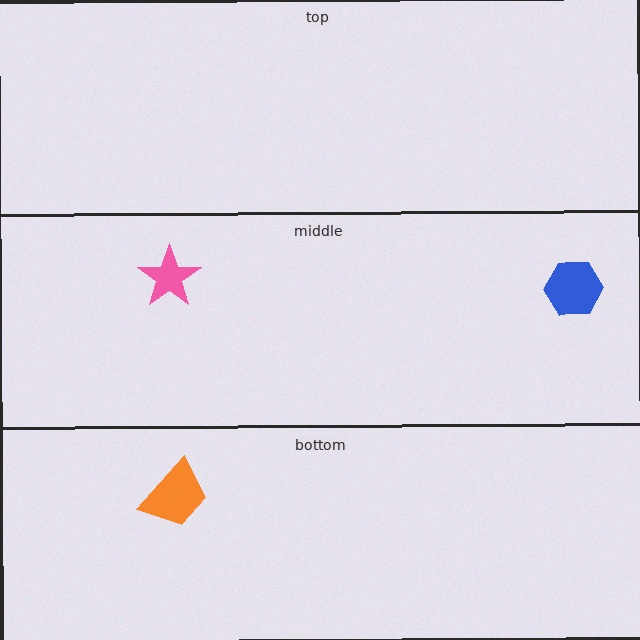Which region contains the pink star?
The middle region.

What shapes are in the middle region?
The blue hexagon, the pink star.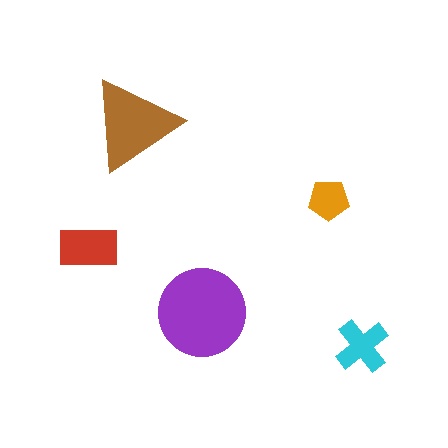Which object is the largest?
The purple circle.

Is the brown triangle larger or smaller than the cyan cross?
Larger.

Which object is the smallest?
The orange pentagon.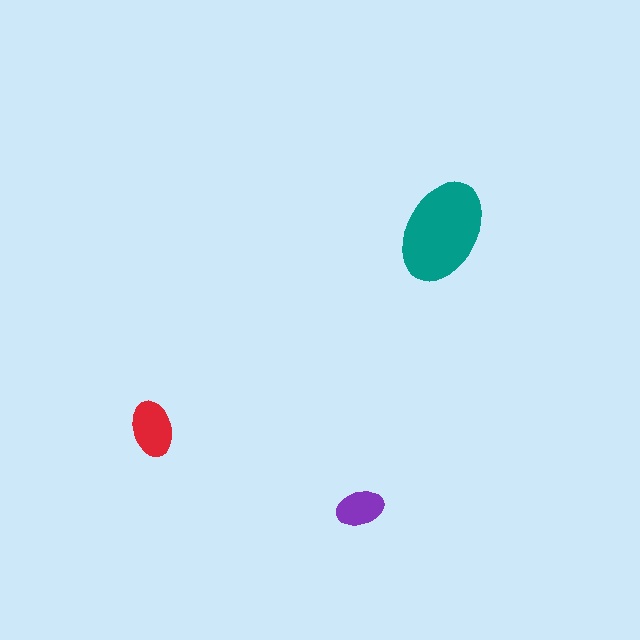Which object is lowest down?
The purple ellipse is bottommost.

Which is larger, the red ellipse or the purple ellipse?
The red one.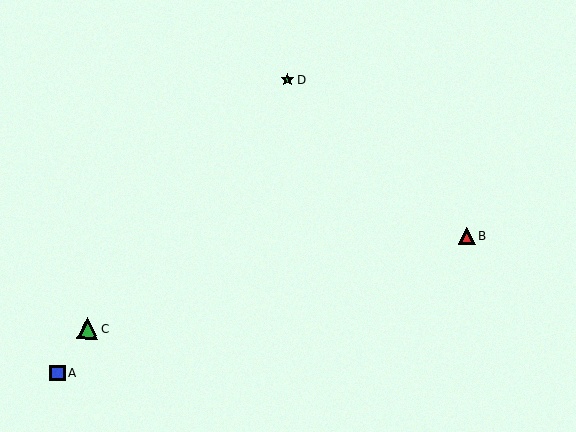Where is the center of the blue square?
The center of the blue square is at (57, 373).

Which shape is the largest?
The green triangle (labeled C) is the largest.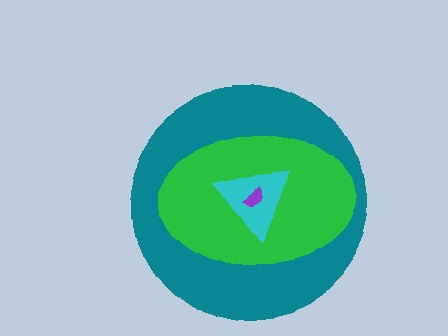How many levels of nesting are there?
4.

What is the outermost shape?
The teal circle.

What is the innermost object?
The purple semicircle.